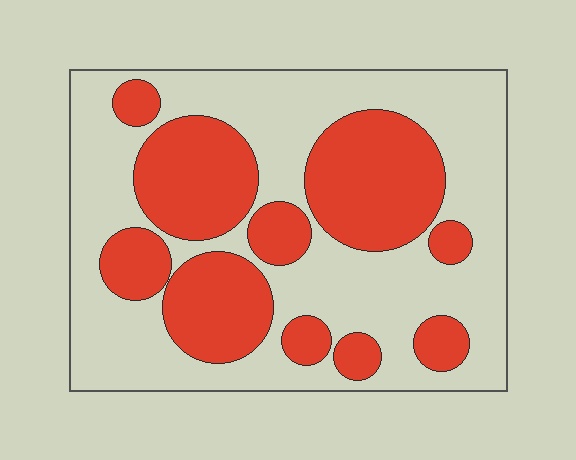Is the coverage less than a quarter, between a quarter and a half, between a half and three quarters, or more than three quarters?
Between a quarter and a half.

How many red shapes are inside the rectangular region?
10.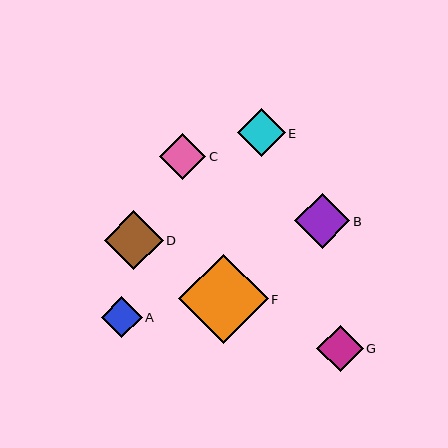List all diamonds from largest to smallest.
From largest to smallest: F, D, B, E, G, C, A.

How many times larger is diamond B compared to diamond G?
Diamond B is approximately 1.2 times the size of diamond G.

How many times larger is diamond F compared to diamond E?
Diamond F is approximately 1.9 times the size of diamond E.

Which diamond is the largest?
Diamond F is the largest with a size of approximately 89 pixels.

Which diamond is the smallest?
Diamond A is the smallest with a size of approximately 41 pixels.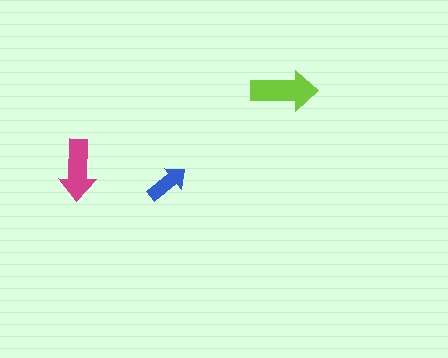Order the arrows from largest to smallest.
the lime one, the magenta one, the blue one.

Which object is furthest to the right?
The lime arrow is rightmost.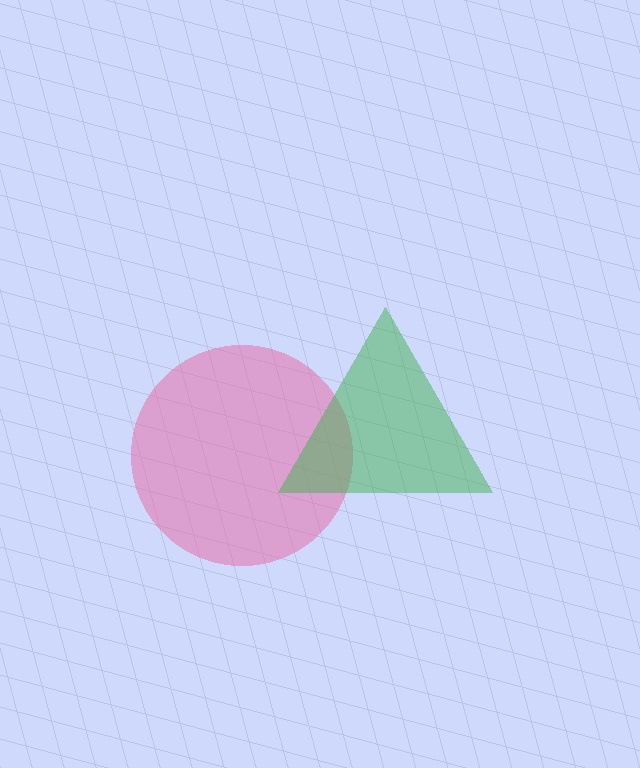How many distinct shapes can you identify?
There are 2 distinct shapes: a pink circle, a green triangle.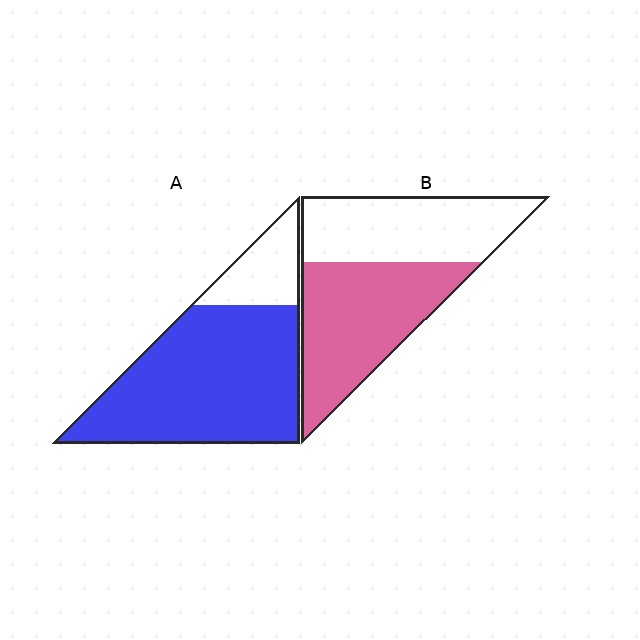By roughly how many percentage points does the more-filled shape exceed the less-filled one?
By roughly 25 percentage points (A over B).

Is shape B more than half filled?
Roughly half.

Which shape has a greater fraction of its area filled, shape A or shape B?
Shape A.